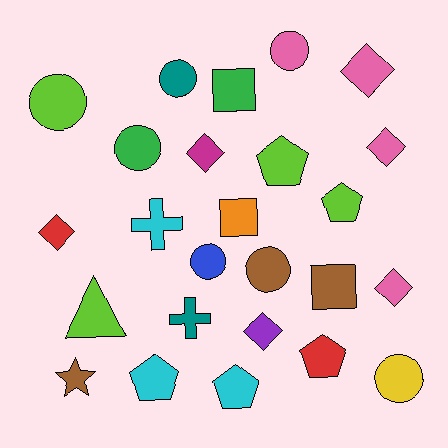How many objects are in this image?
There are 25 objects.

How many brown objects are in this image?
There are 3 brown objects.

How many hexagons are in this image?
There are no hexagons.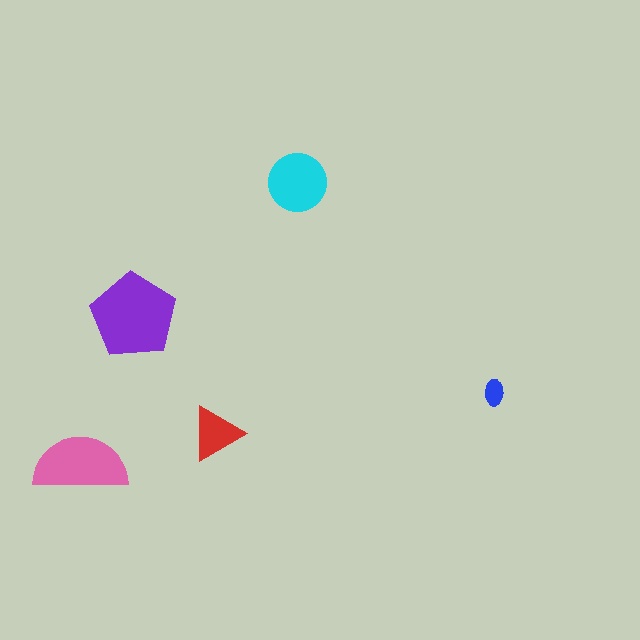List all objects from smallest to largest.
The blue ellipse, the red triangle, the cyan circle, the pink semicircle, the purple pentagon.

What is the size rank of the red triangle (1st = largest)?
4th.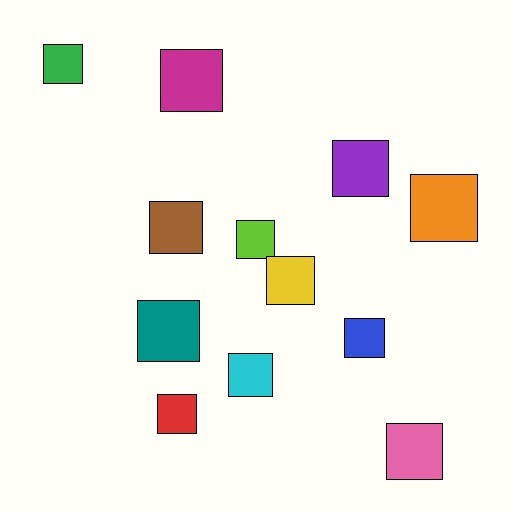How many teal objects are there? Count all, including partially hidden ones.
There is 1 teal object.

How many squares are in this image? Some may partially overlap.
There are 12 squares.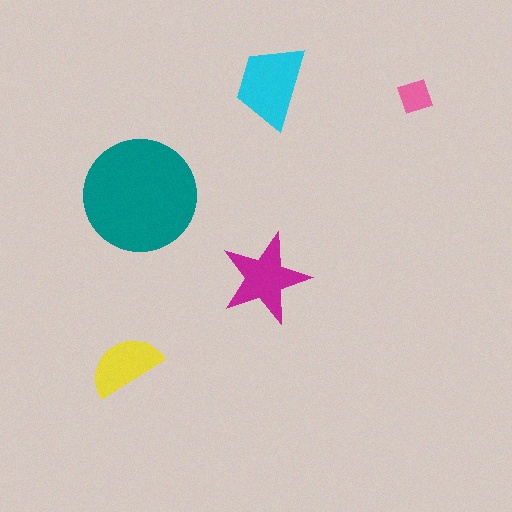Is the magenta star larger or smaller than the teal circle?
Smaller.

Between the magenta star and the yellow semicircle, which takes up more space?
The magenta star.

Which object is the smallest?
The pink diamond.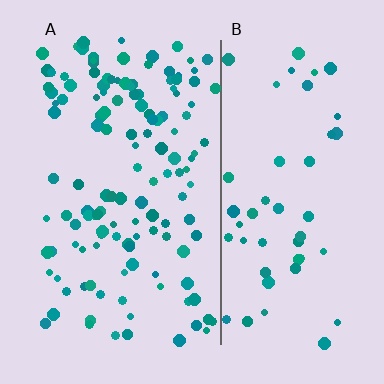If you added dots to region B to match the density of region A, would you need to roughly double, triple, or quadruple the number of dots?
Approximately double.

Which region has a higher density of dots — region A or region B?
A (the left).